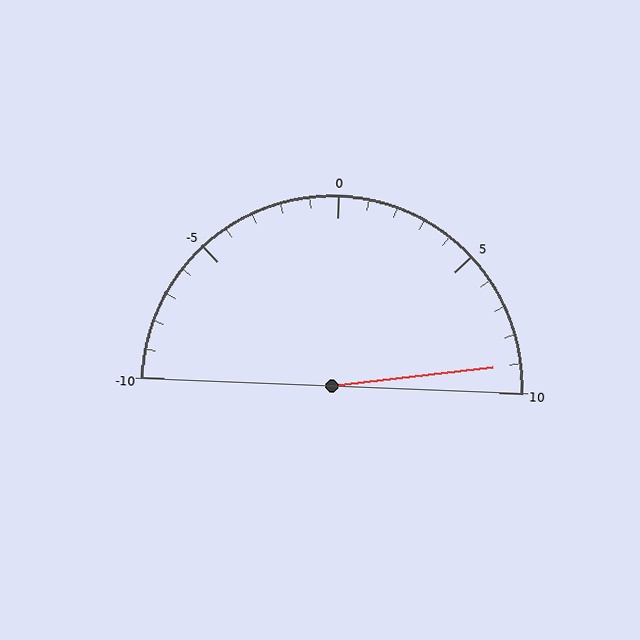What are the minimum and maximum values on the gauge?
The gauge ranges from -10 to 10.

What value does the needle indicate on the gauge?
The needle indicates approximately 9.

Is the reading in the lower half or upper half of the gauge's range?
The reading is in the upper half of the range (-10 to 10).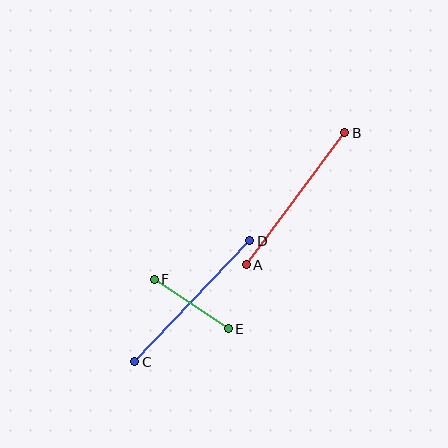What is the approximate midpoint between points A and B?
The midpoint is at approximately (295, 199) pixels.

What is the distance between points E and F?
The distance is approximately 89 pixels.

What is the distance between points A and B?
The distance is approximately 165 pixels.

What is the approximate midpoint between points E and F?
The midpoint is at approximately (191, 304) pixels.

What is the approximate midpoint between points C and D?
The midpoint is at approximately (192, 301) pixels.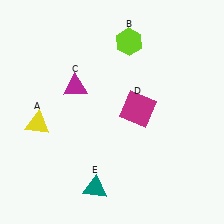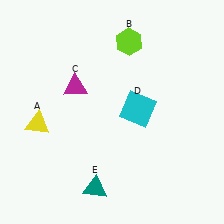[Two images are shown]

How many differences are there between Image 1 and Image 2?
There is 1 difference between the two images.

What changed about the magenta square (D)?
In Image 1, D is magenta. In Image 2, it changed to cyan.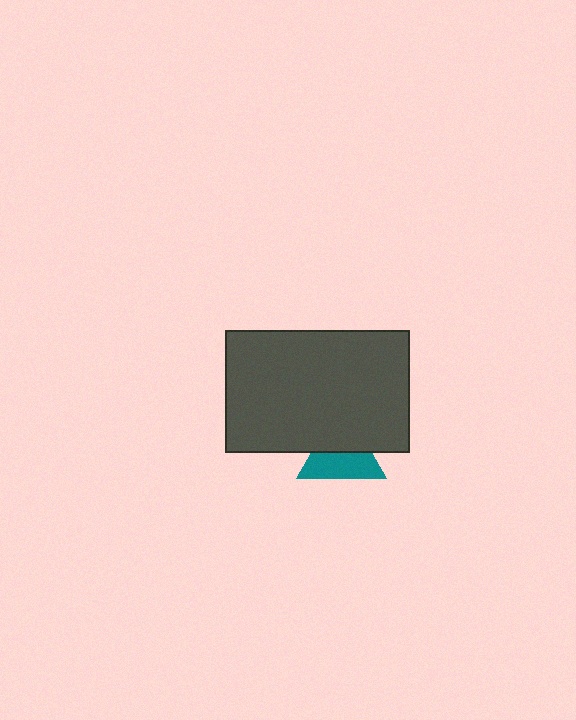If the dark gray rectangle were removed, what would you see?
You would see the complete teal triangle.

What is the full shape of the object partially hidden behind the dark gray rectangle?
The partially hidden object is a teal triangle.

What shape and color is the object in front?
The object in front is a dark gray rectangle.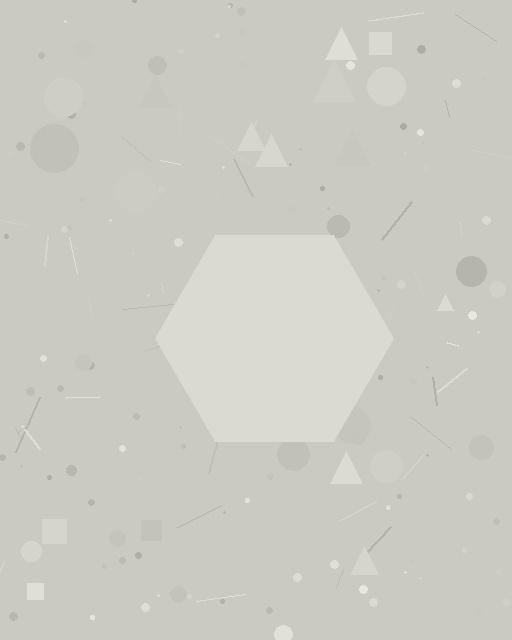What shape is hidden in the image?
A hexagon is hidden in the image.